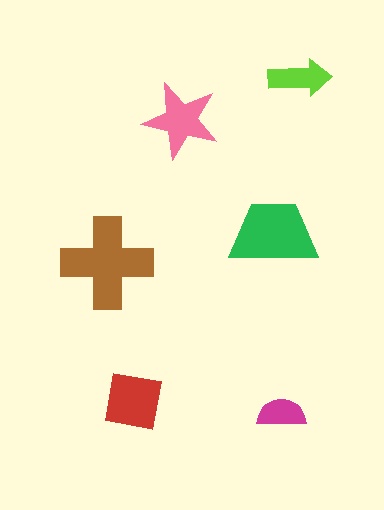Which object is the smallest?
The magenta semicircle.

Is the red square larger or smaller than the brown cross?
Smaller.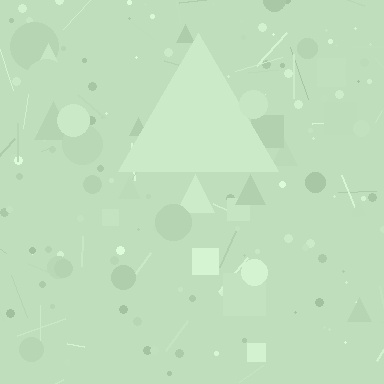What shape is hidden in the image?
A triangle is hidden in the image.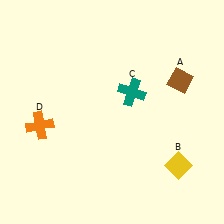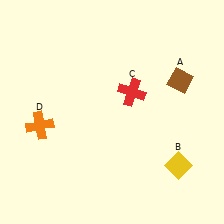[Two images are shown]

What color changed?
The cross (C) changed from teal in Image 1 to red in Image 2.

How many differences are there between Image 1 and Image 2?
There is 1 difference between the two images.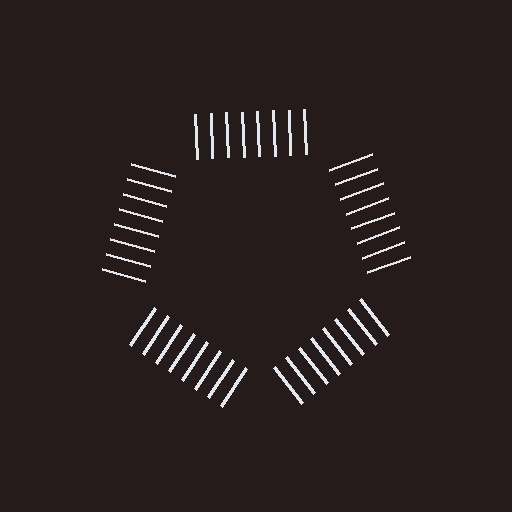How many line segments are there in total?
40 — 8 along each of the 5 edges.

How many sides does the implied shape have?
5 sides — the line-ends trace a pentagon.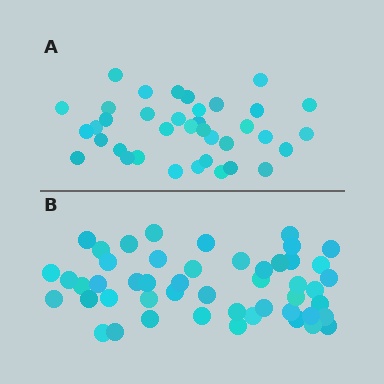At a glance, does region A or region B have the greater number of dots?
Region B (the bottom region) has more dots.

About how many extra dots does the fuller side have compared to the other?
Region B has roughly 12 or so more dots than region A.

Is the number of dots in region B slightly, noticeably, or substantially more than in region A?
Region B has noticeably more, but not dramatically so. The ratio is roughly 1.3 to 1.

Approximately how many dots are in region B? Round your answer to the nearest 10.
About 50 dots. (The exact count is 49, which rounds to 50.)